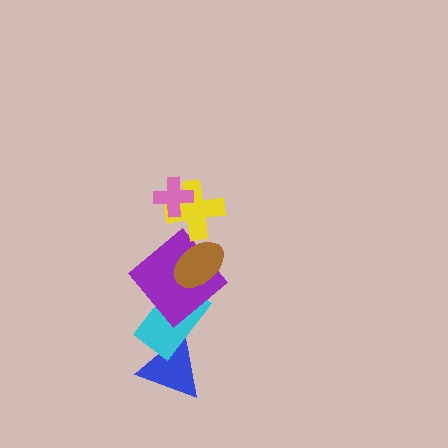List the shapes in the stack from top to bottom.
From top to bottom: the pink cross, the yellow cross, the brown ellipse, the purple diamond, the cyan rectangle, the blue triangle.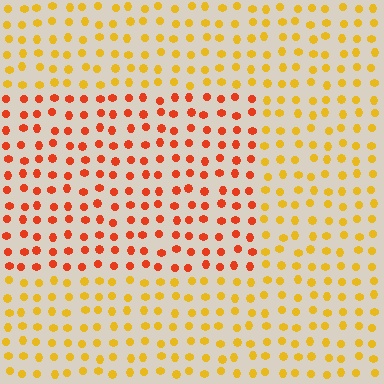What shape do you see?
I see a rectangle.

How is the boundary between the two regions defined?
The boundary is defined purely by a slight shift in hue (about 38 degrees). Spacing, size, and orientation are identical on both sides.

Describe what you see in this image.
The image is filled with small yellow elements in a uniform arrangement. A rectangle-shaped region is visible where the elements are tinted to a slightly different hue, forming a subtle color boundary.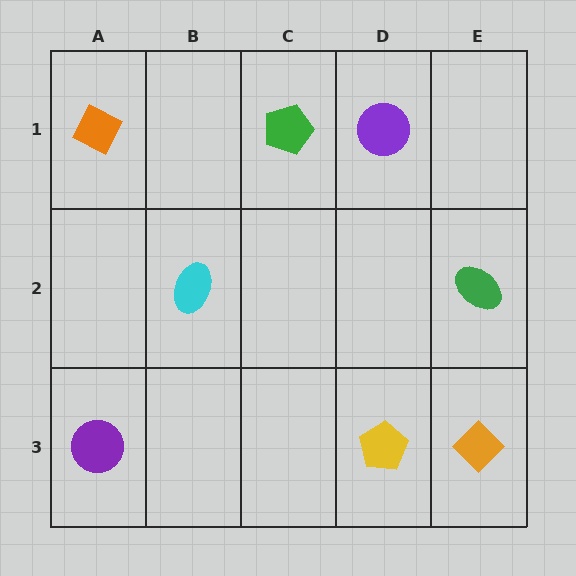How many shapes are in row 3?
3 shapes.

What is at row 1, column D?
A purple circle.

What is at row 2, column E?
A green ellipse.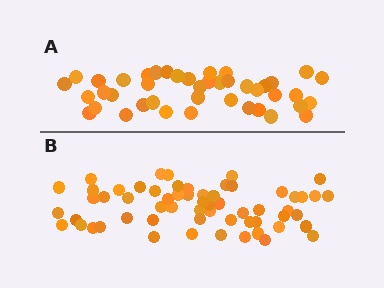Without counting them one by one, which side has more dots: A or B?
Region B (the bottom region) has more dots.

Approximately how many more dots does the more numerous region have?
Region B has approximately 20 more dots than region A.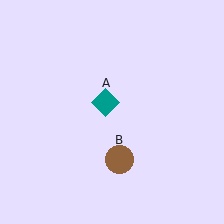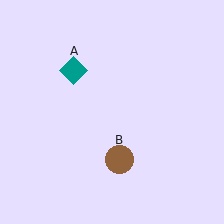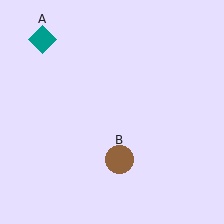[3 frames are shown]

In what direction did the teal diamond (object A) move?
The teal diamond (object A) moved up and to the left.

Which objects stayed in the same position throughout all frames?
Brown circle (object B) remained stationary.